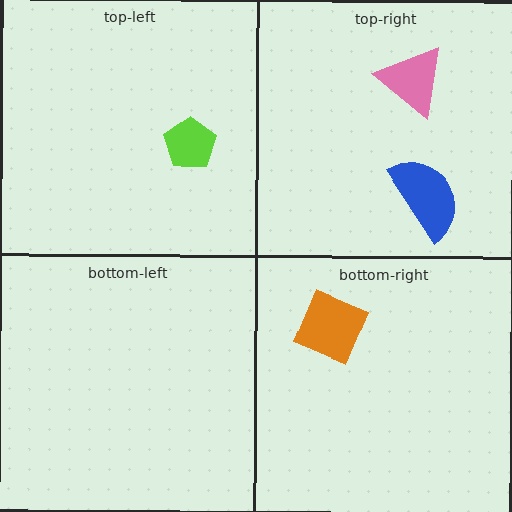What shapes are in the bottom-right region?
The orange diamond.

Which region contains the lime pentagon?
The top-left region.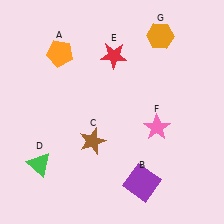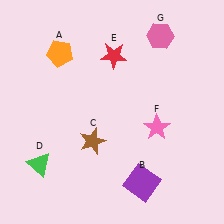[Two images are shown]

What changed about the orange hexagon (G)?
In Image 1, G is orange. In Image 2, it changed to pink.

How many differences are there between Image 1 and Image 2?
There is 1 difference between the two images.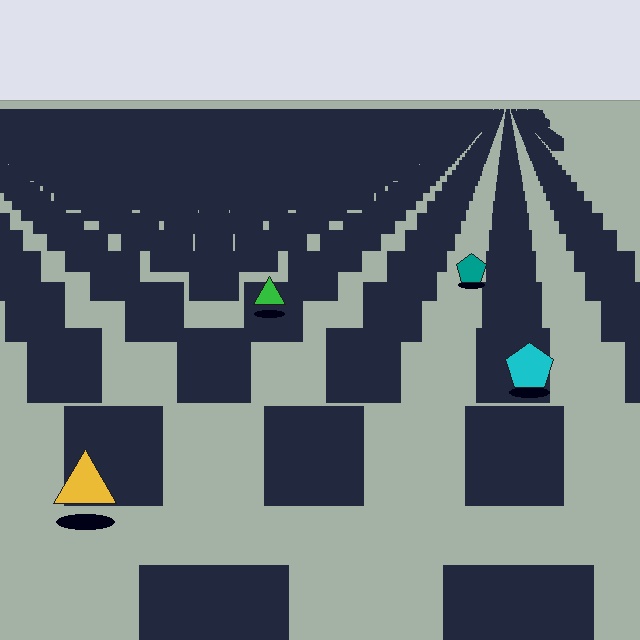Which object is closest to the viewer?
The yellow triangle is closest. The texture marks near it are larger and more spread out.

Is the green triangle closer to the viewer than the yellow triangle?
No. The yellow triangle is closer — you can tell from the texture gradient: the ground texture is coarser near it.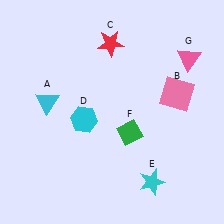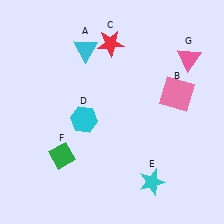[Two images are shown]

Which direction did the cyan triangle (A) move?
The cyan triangle (A) moved up.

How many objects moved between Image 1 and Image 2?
2 objects moved between the two images.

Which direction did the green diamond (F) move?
The green diamond (F) moved left.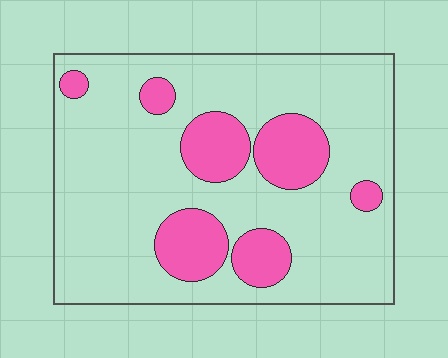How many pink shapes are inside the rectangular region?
7.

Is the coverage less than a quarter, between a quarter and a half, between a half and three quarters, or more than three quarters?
Less than a quarter.